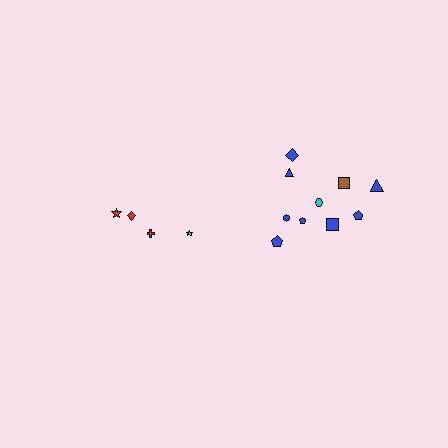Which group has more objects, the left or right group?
The right group.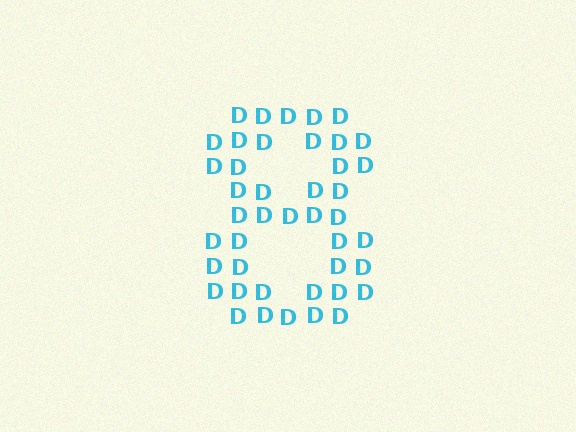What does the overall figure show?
The overall figure shows the digit 8.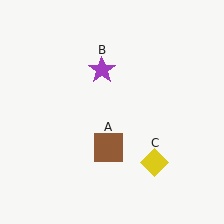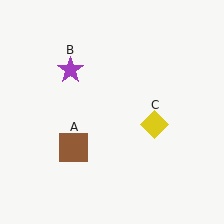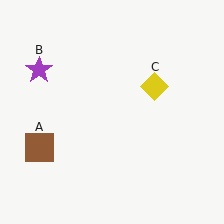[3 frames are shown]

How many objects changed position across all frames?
3 objects changed position: brown square (object A), purple star (object B), yellow diamond (object C).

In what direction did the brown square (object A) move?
The brown square (object A) moved left.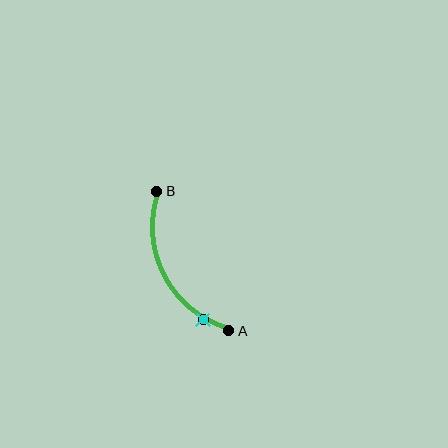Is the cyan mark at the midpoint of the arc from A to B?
No. The cyan mark lies on the arc but is closer to endpoint A. The arc midpoint would be at the point on the curve equidistant along the arc from both A and B.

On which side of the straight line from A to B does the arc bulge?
The arc bulges to the left of the straight line connecting A and B.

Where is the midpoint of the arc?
The arc midpoint is the point on the curve farthest from the straight line joining A and B. It sits to the left of that line.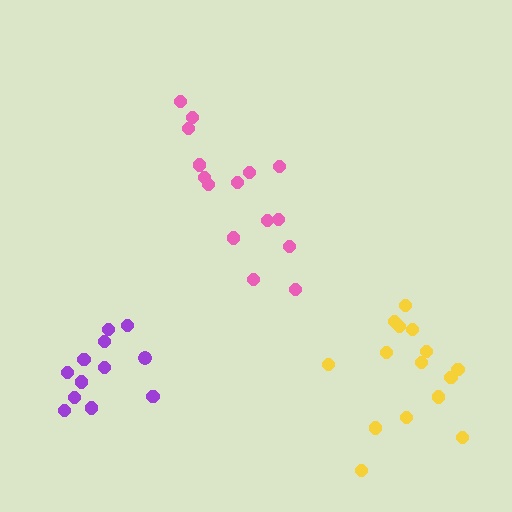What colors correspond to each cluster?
The clusters are colored: pink, purple, yellow.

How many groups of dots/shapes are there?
There are 3 groups.